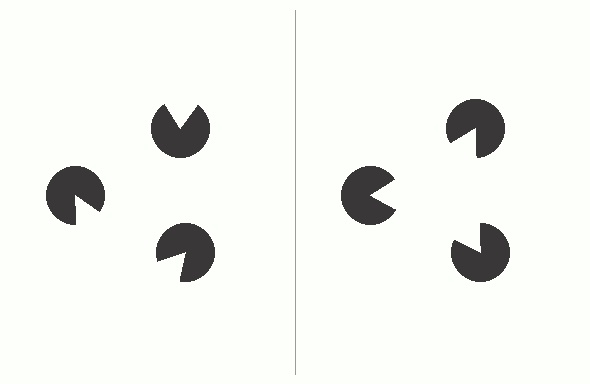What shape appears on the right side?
An illusory triangle.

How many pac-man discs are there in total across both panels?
6 — 3 on each side.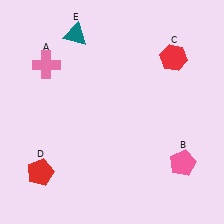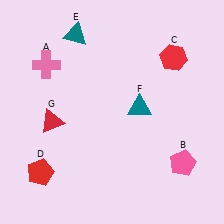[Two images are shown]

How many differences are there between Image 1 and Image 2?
There are 2 differences between the two images.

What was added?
A teal triangle (F), a red triangle (G) were added in Image 2.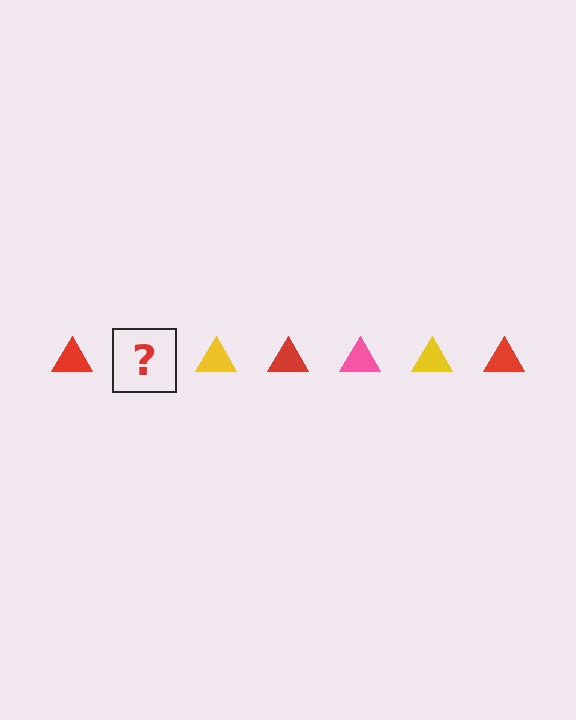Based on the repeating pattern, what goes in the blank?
The blank should be a pink triangle.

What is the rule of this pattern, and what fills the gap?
The rule is that the pattern cycles through red, pink, yellow triangles. The gap should be filled with a pink triangle.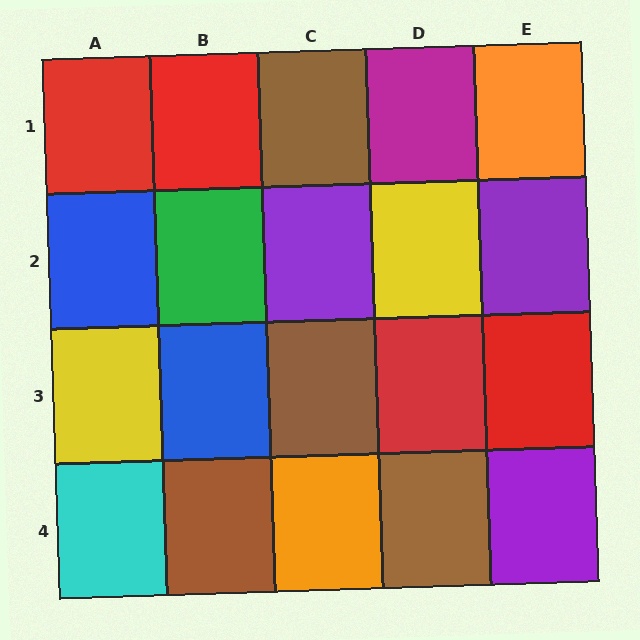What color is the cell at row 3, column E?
Red.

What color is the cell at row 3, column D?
Red.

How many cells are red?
4 cells are red.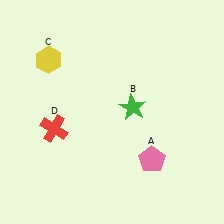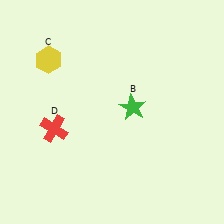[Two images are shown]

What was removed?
The pink pentagon (A) was removed in Image 2.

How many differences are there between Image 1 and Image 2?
There is 1 difference between the two images.